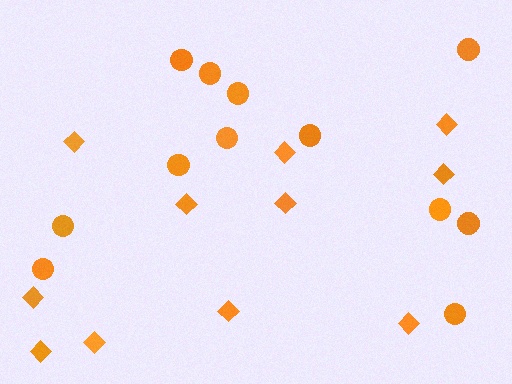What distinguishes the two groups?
There are 2 groups: one group of circles (12) and one group of diamonds (11).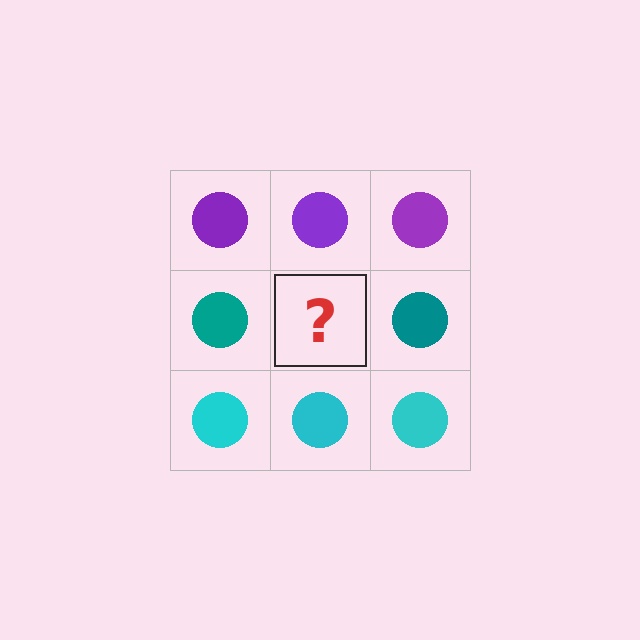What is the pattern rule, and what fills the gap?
The rule is that each row has a consistent color. The gap should be filled with a teal circle.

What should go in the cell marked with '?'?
The missing cell should contain a teal circle.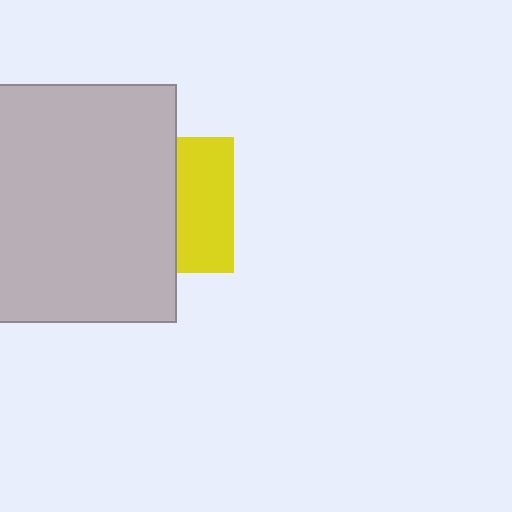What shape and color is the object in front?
The object in front is a light gray rectangle.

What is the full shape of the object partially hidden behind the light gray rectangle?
The partially hidden object is a yellow square.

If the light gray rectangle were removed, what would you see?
You would see the complete yellow square.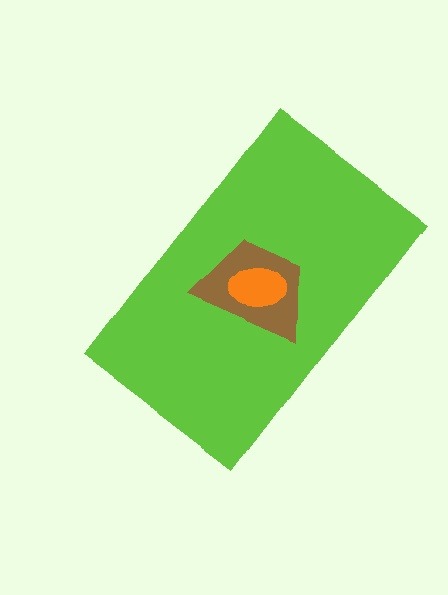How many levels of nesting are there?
3.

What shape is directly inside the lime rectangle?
The brown trapezoid.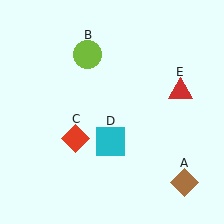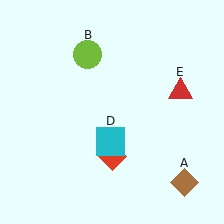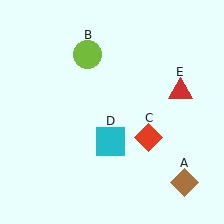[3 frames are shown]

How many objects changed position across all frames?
1 object changed position: red diamond (object C).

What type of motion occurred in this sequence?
The red diamond (object C) rotated counterclockwise around the center of the scene.